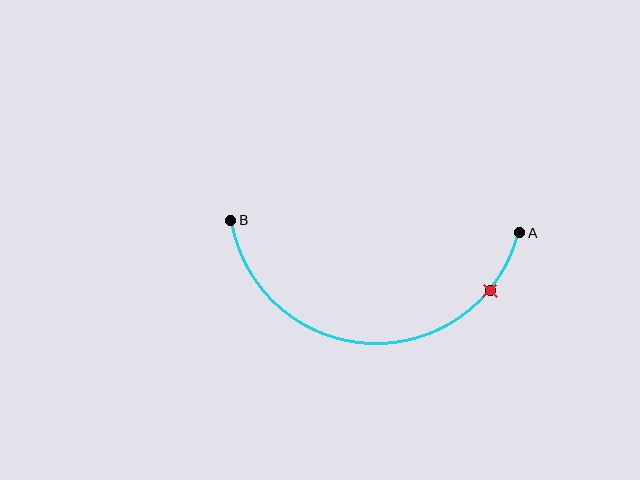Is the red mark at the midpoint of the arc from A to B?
No. The red mark lies on the arc but is closer to endpoint A. The arc midpoint would be at the point on the curve equidistant along the arc from both A and B.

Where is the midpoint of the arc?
The arc midpoint is the point on the curve farthest from the straight line joining A and B. It sits below that line.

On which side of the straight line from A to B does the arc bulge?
The arc bulges below the straight line connecting A and B.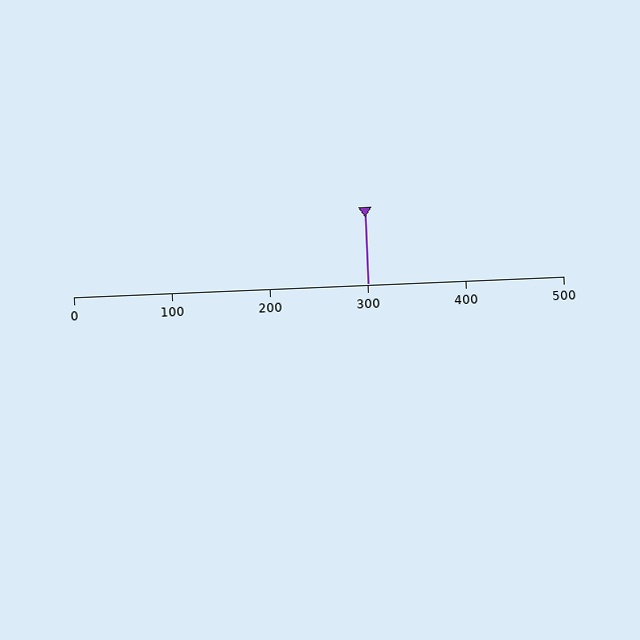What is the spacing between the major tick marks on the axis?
The major ticks are spaced 100 apart.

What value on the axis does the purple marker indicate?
The marker indicates approximately 300.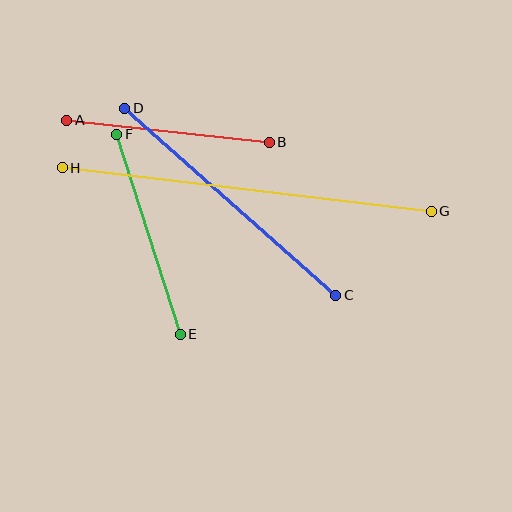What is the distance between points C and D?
The distance is approximately 282 pixels.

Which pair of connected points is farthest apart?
Points G and H are farthest apart.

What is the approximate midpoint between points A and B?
The midpoint is at approximately (168, 131) pixels.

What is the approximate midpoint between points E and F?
The midpoint is at approximately (148, 234) pixels.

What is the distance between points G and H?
The distance is approximately 372 pixels.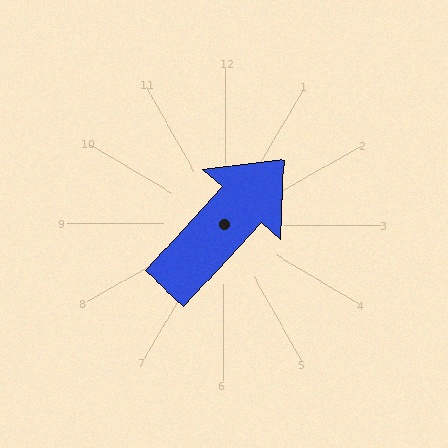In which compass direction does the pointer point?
Northeast.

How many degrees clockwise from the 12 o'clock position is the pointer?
Approximately 42 degrees.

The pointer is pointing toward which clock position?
Roughly 1 o'clock.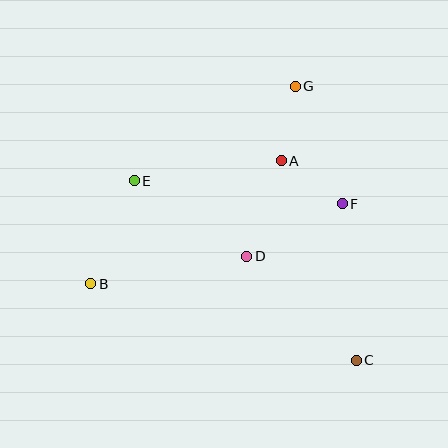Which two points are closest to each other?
Points A and F are closest to each other.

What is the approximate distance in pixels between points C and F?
The distance between C and F is approximately 157 pixels.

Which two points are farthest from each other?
Points C and E are farthest from each other.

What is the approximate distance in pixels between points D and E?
The distance between D and E is approximately 136 pixels.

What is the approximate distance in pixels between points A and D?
The distance between A and D is approximately 102 pixels.